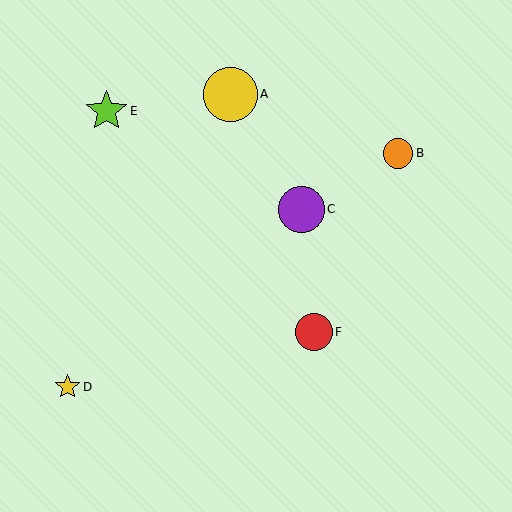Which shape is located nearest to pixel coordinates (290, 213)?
The purple circle (labeled C) at (302, 210) is nearest to that location.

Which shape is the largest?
The yellow circle (labeled A) is the largest.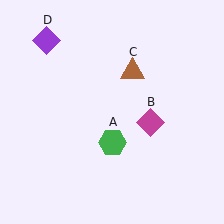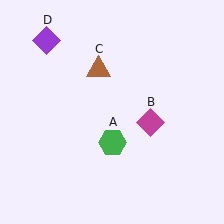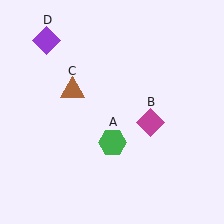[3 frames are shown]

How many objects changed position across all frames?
1 object changed position: brown triangle (object C).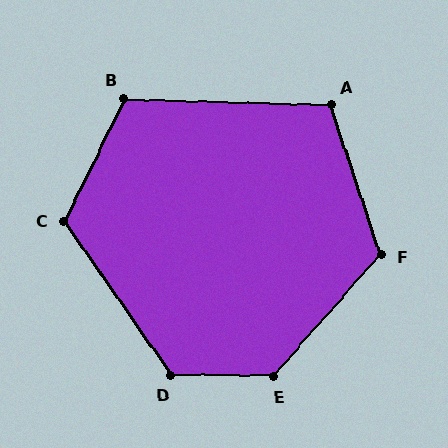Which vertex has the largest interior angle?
E, at approximately 131 degrees.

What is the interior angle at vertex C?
Approximately 119 degrees (obtuse).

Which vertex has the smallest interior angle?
A, at approximately 110 degrees.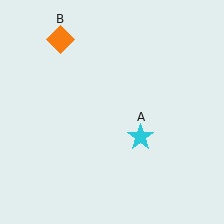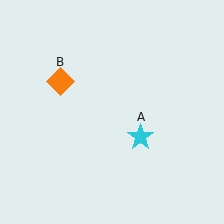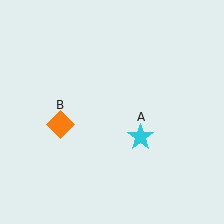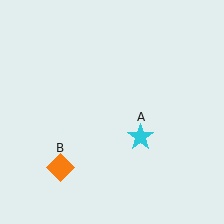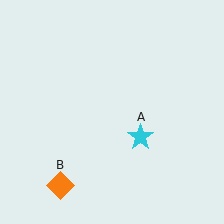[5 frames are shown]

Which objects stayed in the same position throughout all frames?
Cyan star (object A) remained stationary.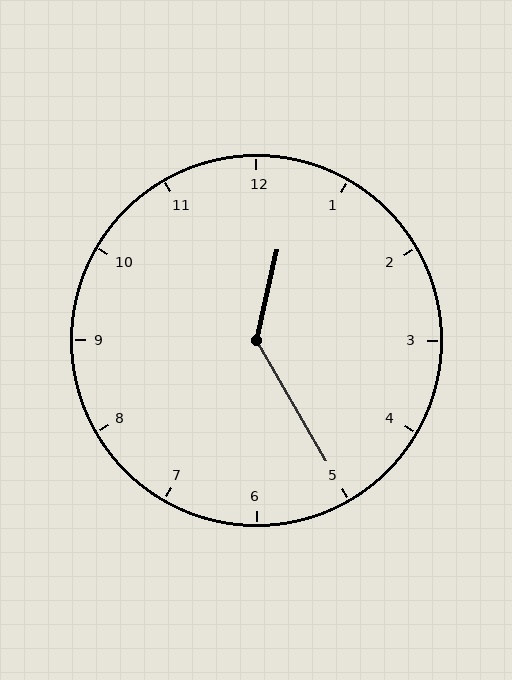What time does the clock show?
12:25.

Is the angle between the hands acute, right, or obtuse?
It is obtuse.